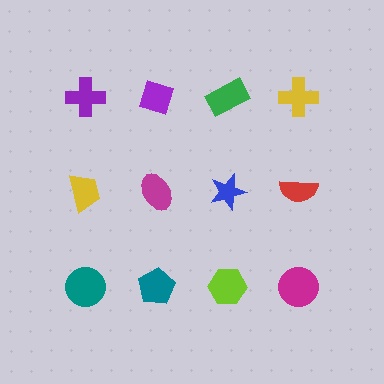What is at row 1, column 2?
A purple diamond.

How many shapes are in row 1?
4 shapes.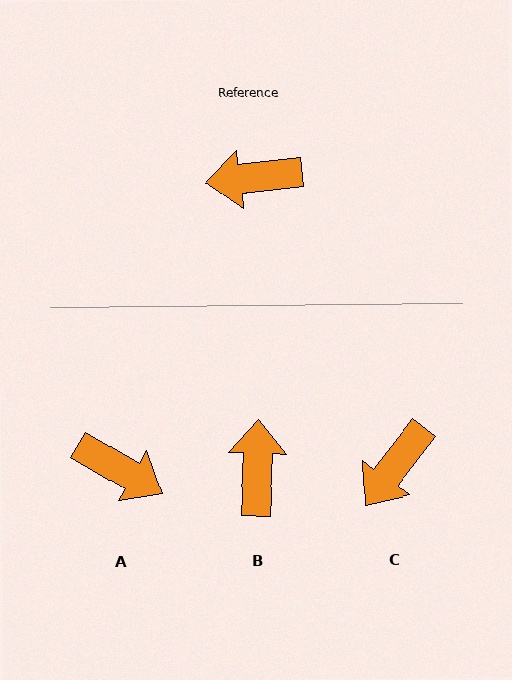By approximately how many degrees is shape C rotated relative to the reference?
Approximately 46 degrees counter-clockwise.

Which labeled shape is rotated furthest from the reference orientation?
A, about 143 degrees away.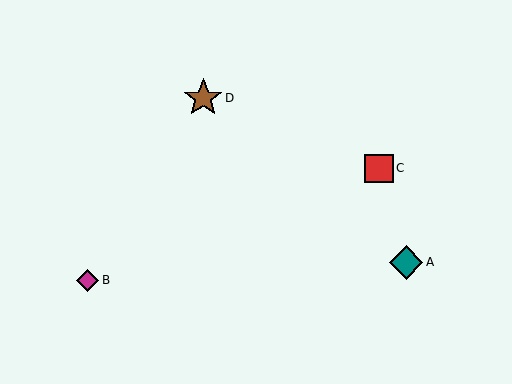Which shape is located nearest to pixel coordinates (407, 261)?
The teal diamond (labeled A) at (406, 262) is nearest to that location.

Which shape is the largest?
The brown star (labeled D) is the largest.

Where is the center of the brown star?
The center of the brown star is at (203, 98).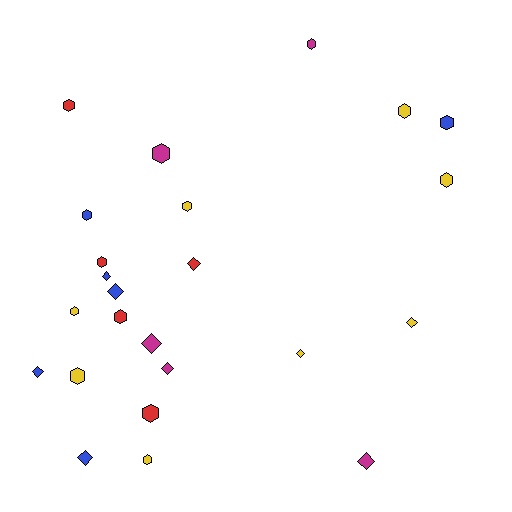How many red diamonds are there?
There is 1 red diamond.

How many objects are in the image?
There are 24 objects.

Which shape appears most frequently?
Hexagon, with 14 objects.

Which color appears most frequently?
Yellow, with 8 objects.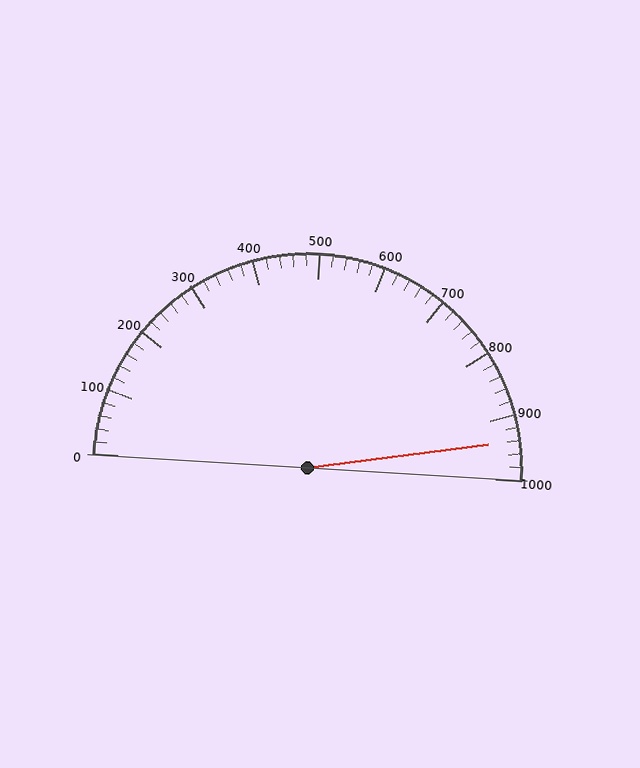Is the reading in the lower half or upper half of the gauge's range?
The reading is in the upper half of the range (0 to 1000).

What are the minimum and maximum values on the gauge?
The gauge ranges from 0 to 1000.